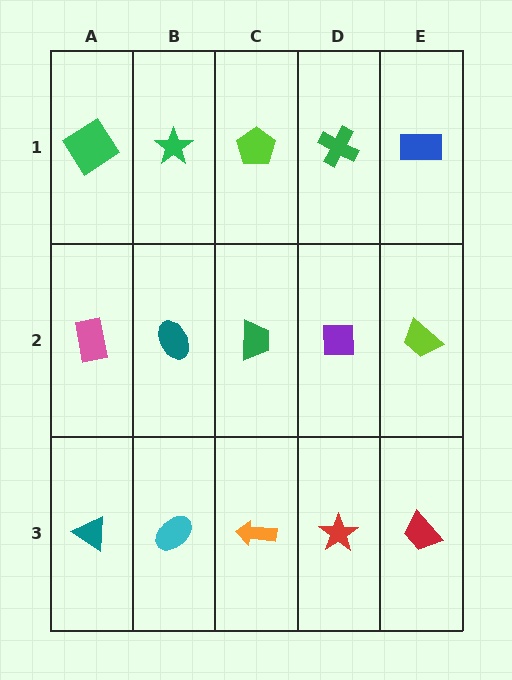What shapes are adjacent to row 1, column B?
A teal ellipse (row 2, column B), a green diamond (row 1, column A), a lime pentagon (row 1, column C).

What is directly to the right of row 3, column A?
A cyan ellipse.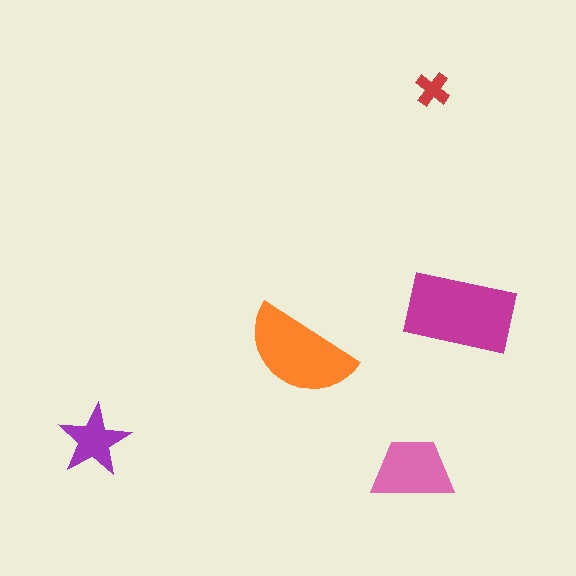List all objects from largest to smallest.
The magenta rectangle, the orange semicircle, the pink trapezoid, the purple star, the red cross.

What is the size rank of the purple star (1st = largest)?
4th.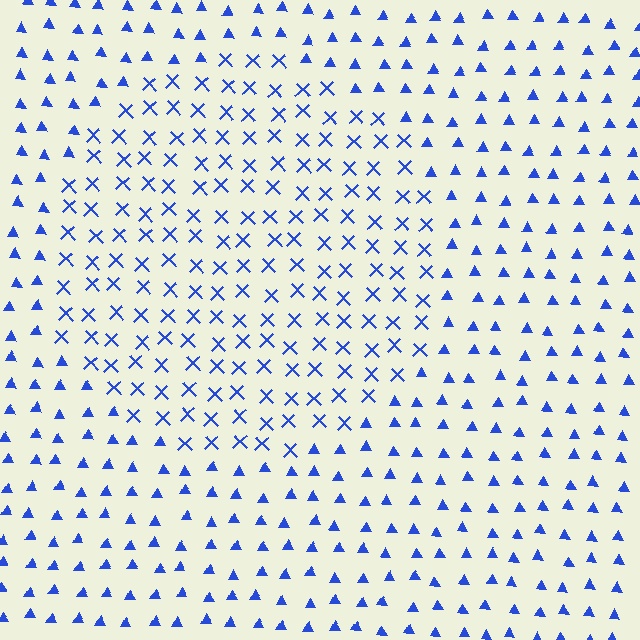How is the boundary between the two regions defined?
The boundary is defined by a change in element shape: X marks inside vs. triangles outside. All elements share the same color and spacing.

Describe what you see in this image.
The image is filled with small blue elements arranged in a uniform grid. A circle-shaped region contains X marks, while the surrounding area contains triangles. The boundary is defined purely by the change in element shape.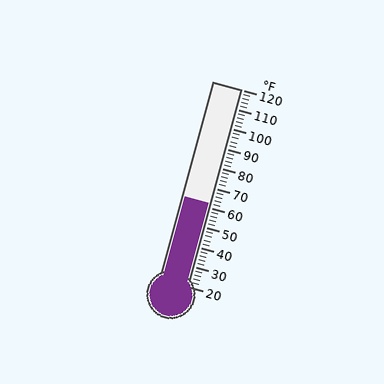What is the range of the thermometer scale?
The thermometer scale ranges from 20°F to 120°F.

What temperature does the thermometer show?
The thermometer shows approximately 62°F.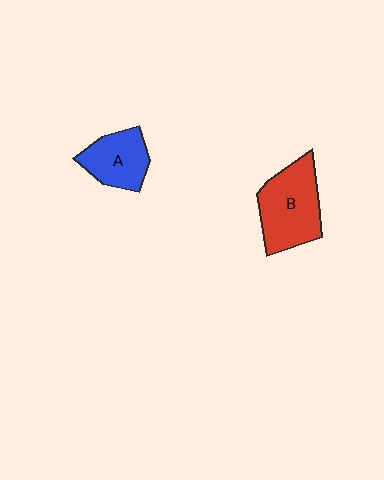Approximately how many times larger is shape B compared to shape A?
Approximately 1.5 times.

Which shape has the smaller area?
Shape A (blue).